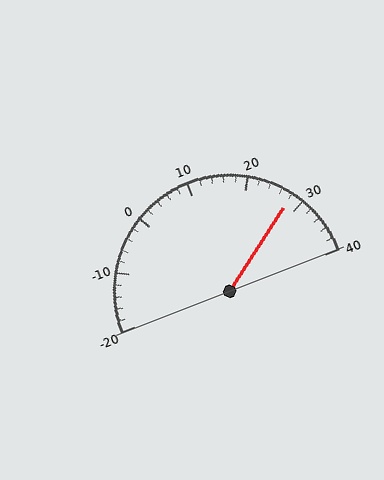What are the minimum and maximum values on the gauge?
The gauge ranges from -20 to 40.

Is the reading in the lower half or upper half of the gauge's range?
The reading is in the upper half of the range (-20 to 40).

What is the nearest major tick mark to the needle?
The nearest major tick mark is 30.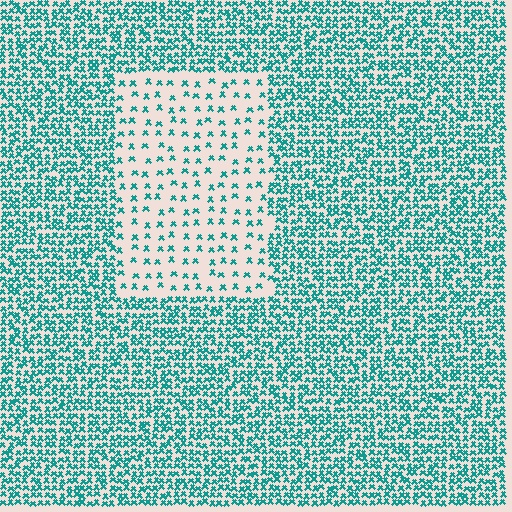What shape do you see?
I see a rectangle.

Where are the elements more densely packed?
The elements are more densely packed outside the rectangle boundary.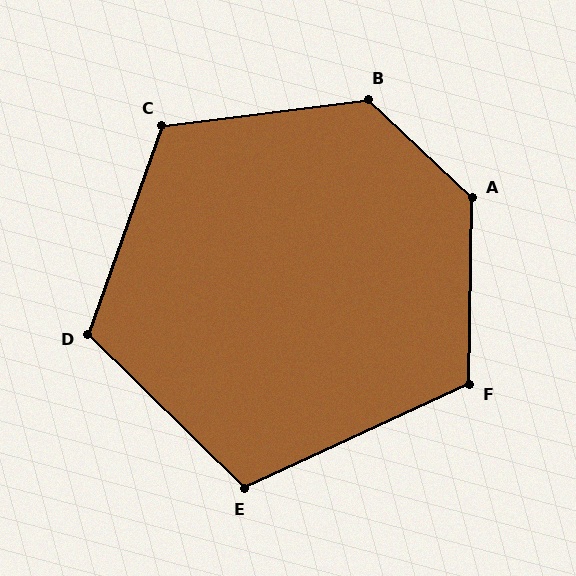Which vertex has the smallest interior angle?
E, at approximately 111 degrees.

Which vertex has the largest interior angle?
A, at approximately 133 degrees.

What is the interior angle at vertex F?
Approximately 116 degrees (obtuse).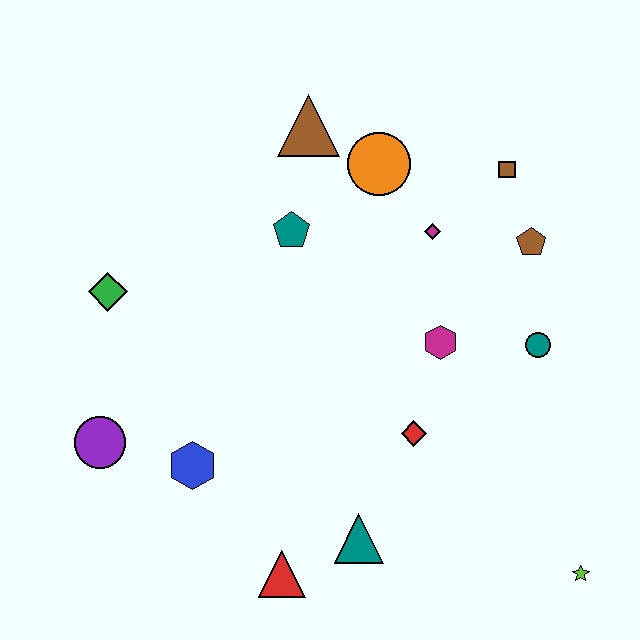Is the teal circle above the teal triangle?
Yes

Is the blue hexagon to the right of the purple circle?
Yes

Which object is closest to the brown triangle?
The orange circle is closest to the brown triangle.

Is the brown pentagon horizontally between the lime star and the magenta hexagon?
Yes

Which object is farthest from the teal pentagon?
The lime star is farthest from the teal pentagon.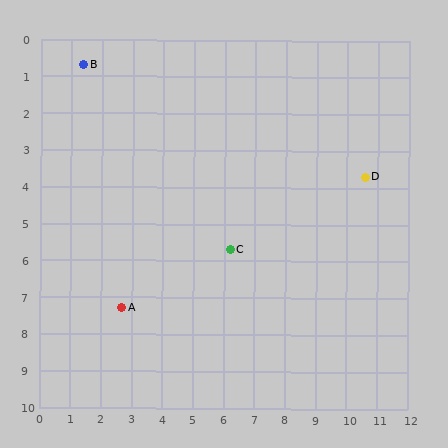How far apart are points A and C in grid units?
Points A and C are about 3.8 grid units apart.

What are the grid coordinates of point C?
Point C is at approximately (6.2, 5.7).